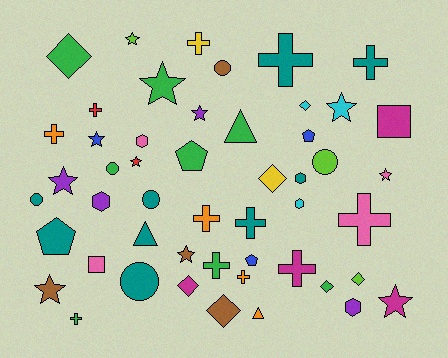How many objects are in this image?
There are 50 objects.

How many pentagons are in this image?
There are 4 pentagons.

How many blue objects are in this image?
There are 3 blue objects.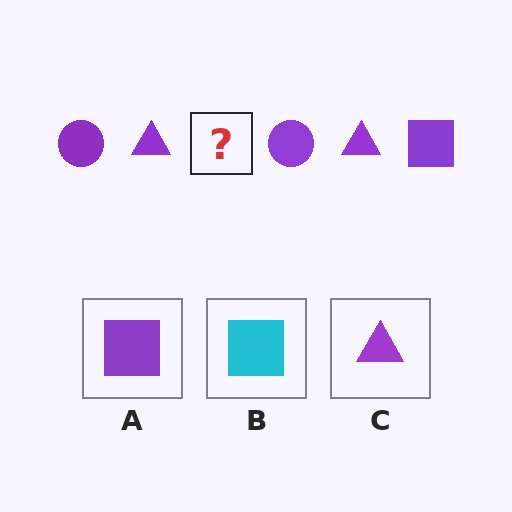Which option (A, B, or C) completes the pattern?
A.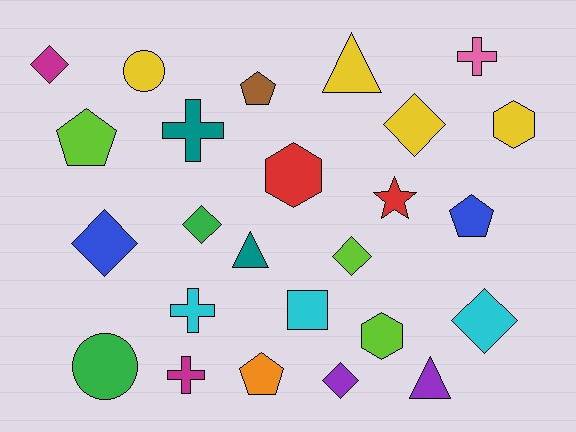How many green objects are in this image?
There are 2 green objects.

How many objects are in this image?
There are 25 objects.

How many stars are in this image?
There is 1 star.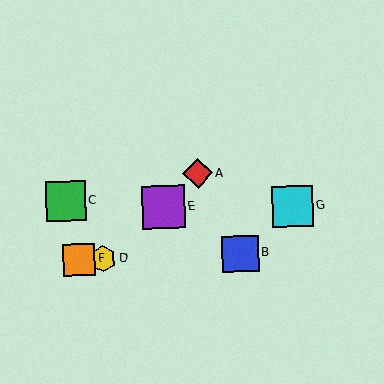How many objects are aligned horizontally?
3 objects (B, D, F) are aligned horizontally.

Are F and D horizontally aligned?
Yes, both are at y≈260.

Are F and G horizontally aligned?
No, F is at y≈260 and G is at y≈206.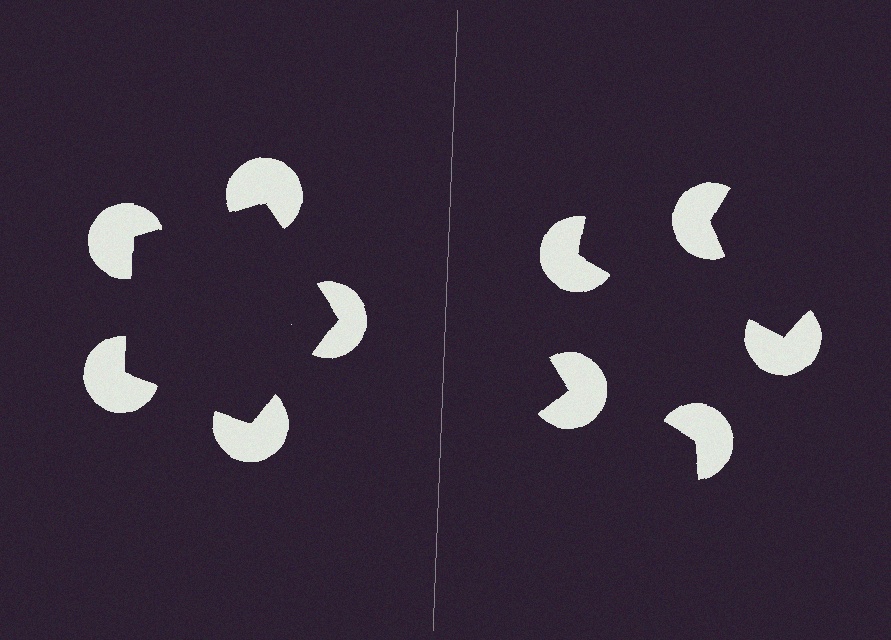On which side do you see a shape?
An illusory pentagon appears on the left side. On the right side the wedge cuts are rotated, so no coherent shape forms.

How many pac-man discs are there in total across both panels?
10 — 5 on each side.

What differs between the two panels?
The pac-man discs are positioned identically on both sides; only the wedge orientations differ. On the left they align to a pentagon; on the right they are misaligned.